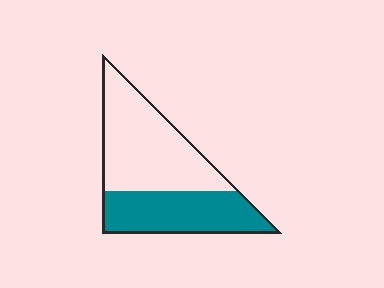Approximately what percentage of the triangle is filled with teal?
Approximately 40%.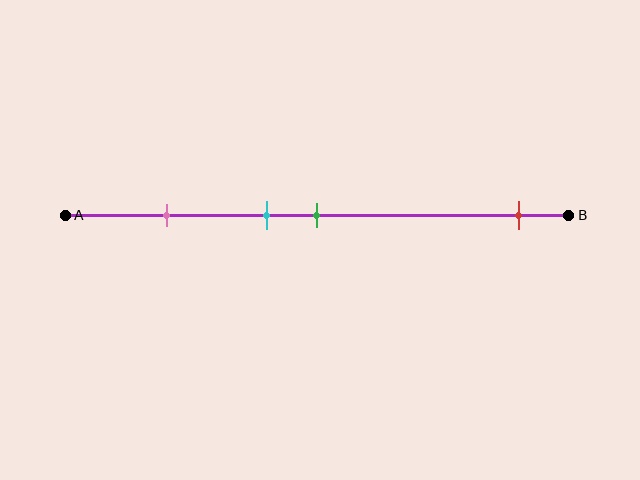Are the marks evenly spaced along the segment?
No, the marks are not evenly spaced.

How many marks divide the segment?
There are 4 marks dividing the segment.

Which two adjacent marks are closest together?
The cyan and green marks are the closest adjacent pair.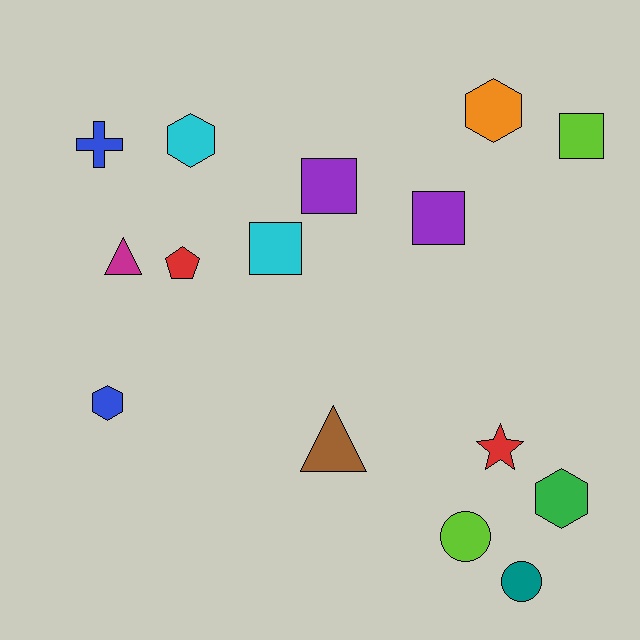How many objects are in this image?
There are 15 objects.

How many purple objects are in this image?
There are 2 purple objects.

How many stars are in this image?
There is 1 star.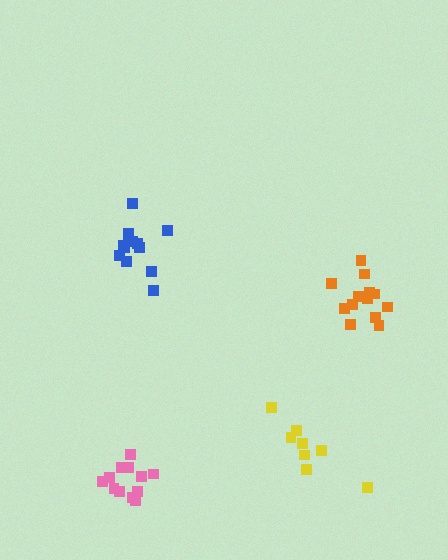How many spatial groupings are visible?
There are 4 spatial groupings.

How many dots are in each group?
Group 1: 8 dots, Group 2: 13 dots, Group 3: 12 dots, Group 4: 13 dots (46 total).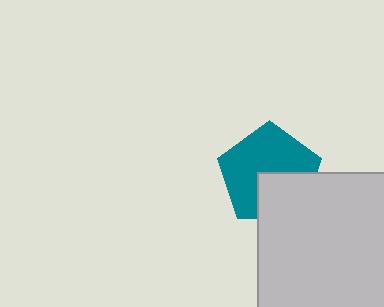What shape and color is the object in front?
The object in front is a light gray square.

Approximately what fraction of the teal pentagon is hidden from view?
Roughly 35% of the teal pentagon is hidden behind the light gray square.